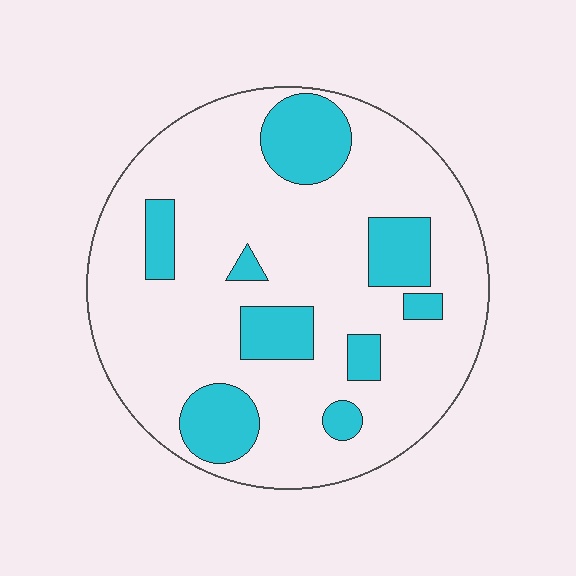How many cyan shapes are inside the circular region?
9.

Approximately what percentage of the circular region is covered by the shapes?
Approximately 20%.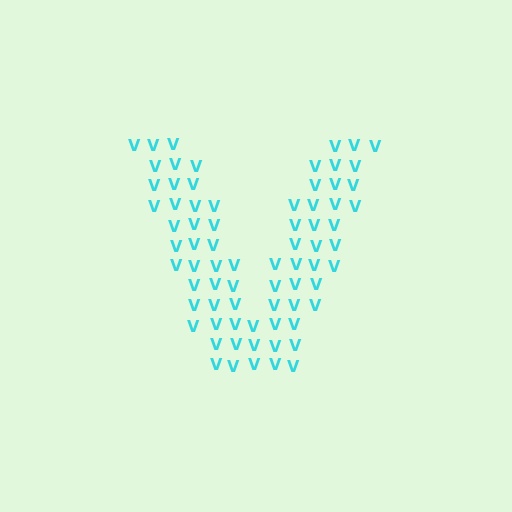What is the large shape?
The large shape is the letter V.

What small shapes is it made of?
It is made of small letter V's.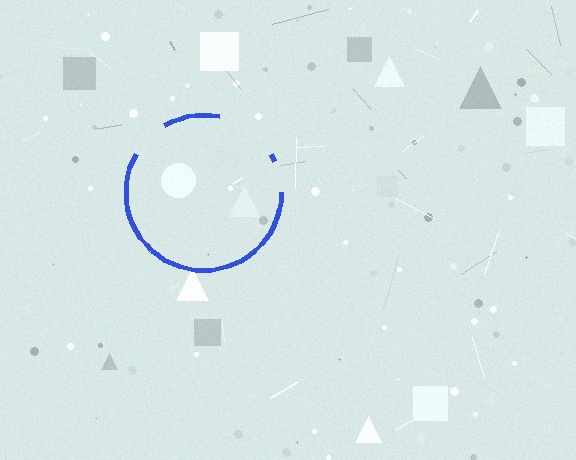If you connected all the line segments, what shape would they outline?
They would outline a circle.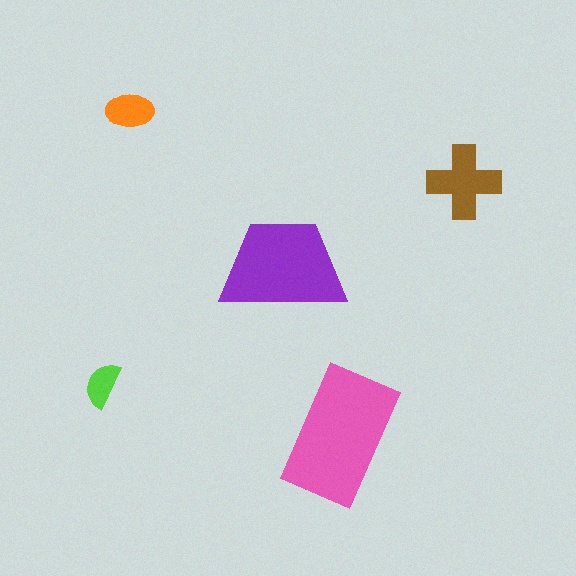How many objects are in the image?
There are 5 objects in the image.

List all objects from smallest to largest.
The lime semicircle, the orange ellipse, the brown cross, the purple trapezoid, the pink rectangle.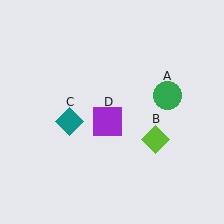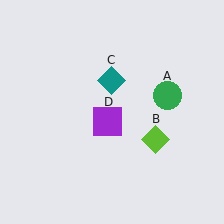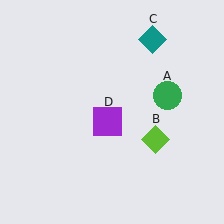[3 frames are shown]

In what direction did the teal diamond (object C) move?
The teal diamond (object C) moved up and to the right.